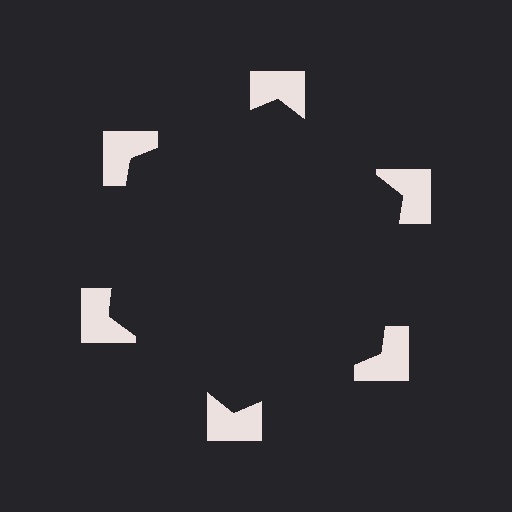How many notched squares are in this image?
There are 6 — one at each vertex of the illusory hexagon.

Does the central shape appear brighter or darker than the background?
It typically appears slightly darker than the background, even though no actual brightness change is drawn.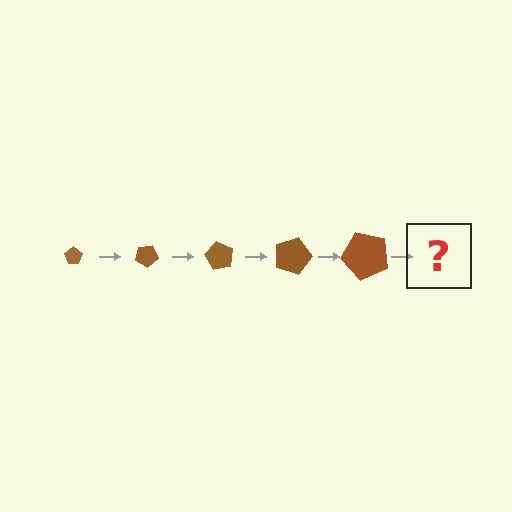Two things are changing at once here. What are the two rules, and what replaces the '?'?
The two rules are that the pentagon grows larger each step and it rotates 30 degrees each step. The '?' should be a pentagon, larger than the previous one and rotated 150 degrees from the start.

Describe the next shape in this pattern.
It should be a pentagon, larger than the previous one and rotated 150 degrees from the start.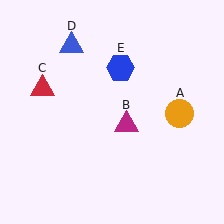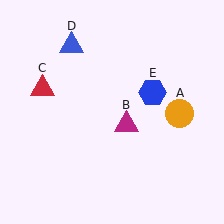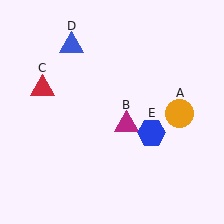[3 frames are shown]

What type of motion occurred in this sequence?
The blue hexagon (object E) rotated clockwise around the center of the scene.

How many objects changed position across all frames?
1 object changed position: blue hexagon (object E).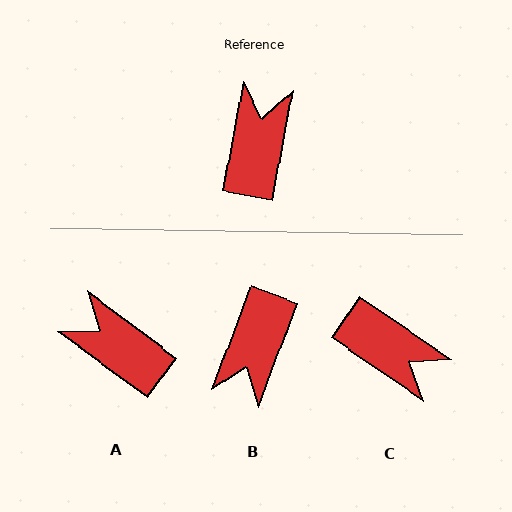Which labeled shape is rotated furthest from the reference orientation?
B, about 170 degrees away.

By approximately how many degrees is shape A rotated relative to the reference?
Approximately 64 degrees counter-clockwise.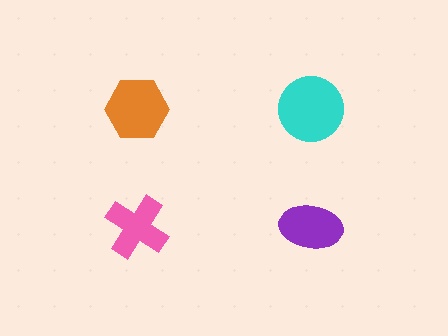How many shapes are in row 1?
2 shapes.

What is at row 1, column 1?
An orange hexagon.